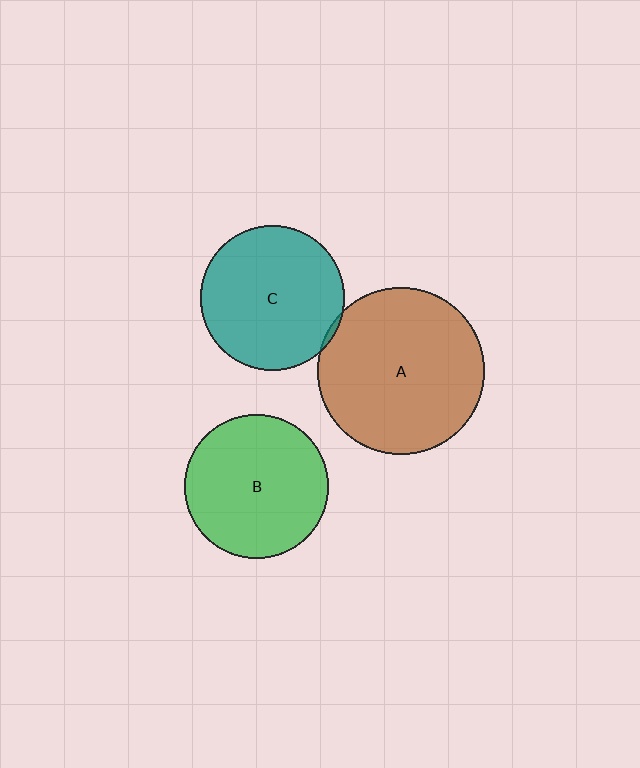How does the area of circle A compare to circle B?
Approximately 1.3 times.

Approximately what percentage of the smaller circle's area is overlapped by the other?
Approximately 5%.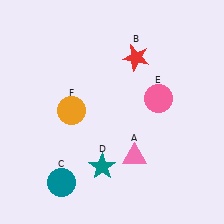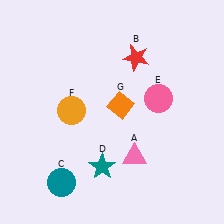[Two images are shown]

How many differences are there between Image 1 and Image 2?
There is 1 difference between the two images.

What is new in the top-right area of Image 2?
An orange diamond (G) was added in the top-right area of Image 2.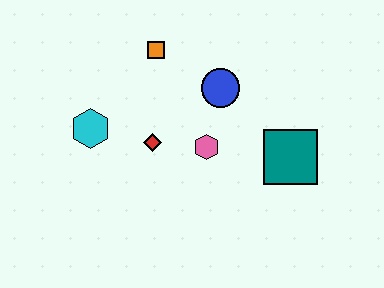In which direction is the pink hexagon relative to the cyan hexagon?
The pink hexagon is to the right of the cyan hexagon.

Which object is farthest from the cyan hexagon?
The teal square is farthest from the cyan hexagon.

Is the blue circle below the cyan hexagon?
No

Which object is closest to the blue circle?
The pink hexagon is closest to the blue circle.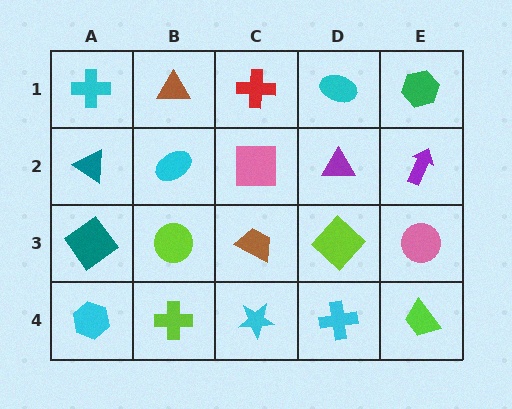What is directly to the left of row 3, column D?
A brown trapezoid.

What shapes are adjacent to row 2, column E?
A green hexagon (row 1, column E), a pink circle (row 3, column E), a purple triangle (row 2, column D).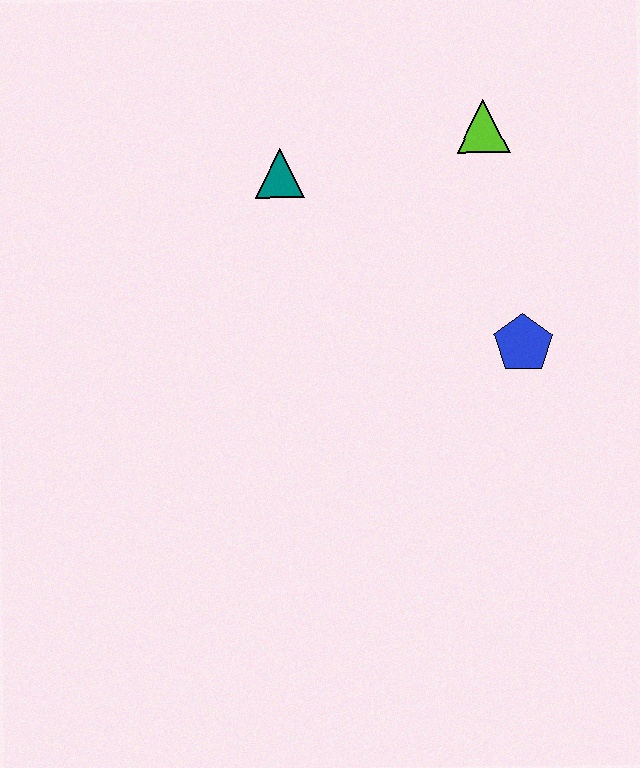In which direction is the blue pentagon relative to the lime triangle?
The blue pentagon is below the lime triangle.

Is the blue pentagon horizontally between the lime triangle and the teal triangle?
No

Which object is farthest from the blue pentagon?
The teal triangle is farthest from the blue pentagon.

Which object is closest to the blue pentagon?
The lime triangle is closest to the blue pentagon.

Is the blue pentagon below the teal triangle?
Yes